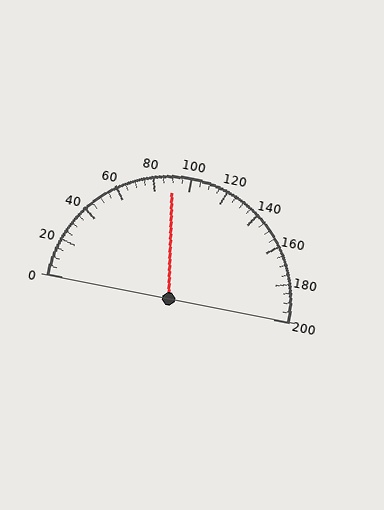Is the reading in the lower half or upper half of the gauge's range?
The reading is in the lower half of the range (0 to 200).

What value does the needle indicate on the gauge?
The needle indicates approximately 90.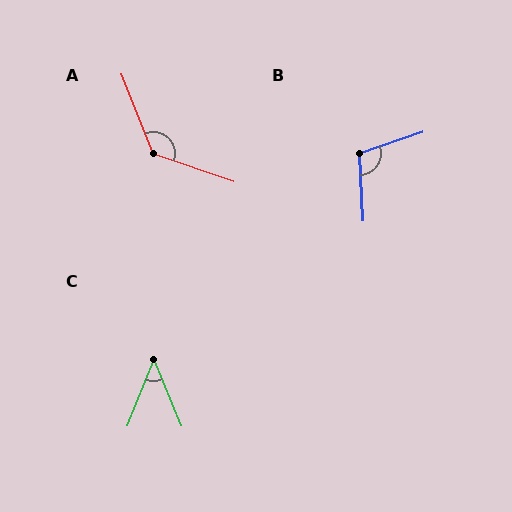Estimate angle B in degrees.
Approximately 106 degrees.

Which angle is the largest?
A, at approximately 130 degrees.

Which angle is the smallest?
C, at approximately 44 degrees.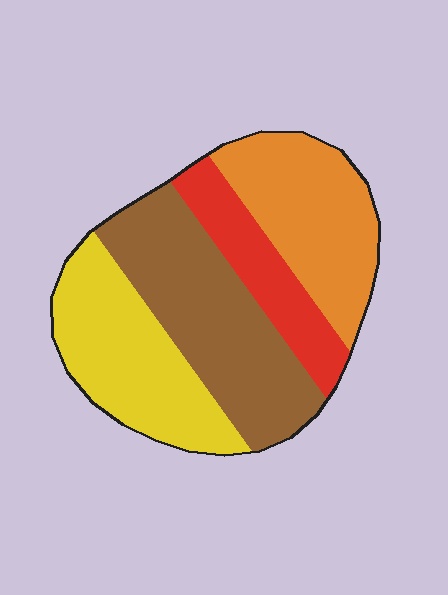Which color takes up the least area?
Red, at roughly 15%.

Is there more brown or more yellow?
Brown.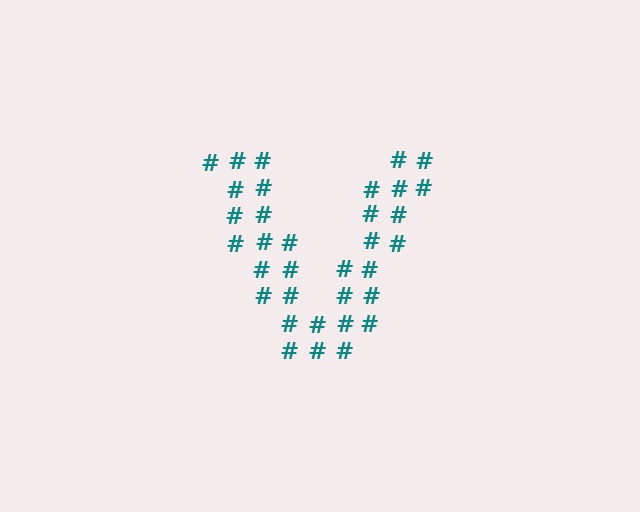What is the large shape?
The large shape is the letter V.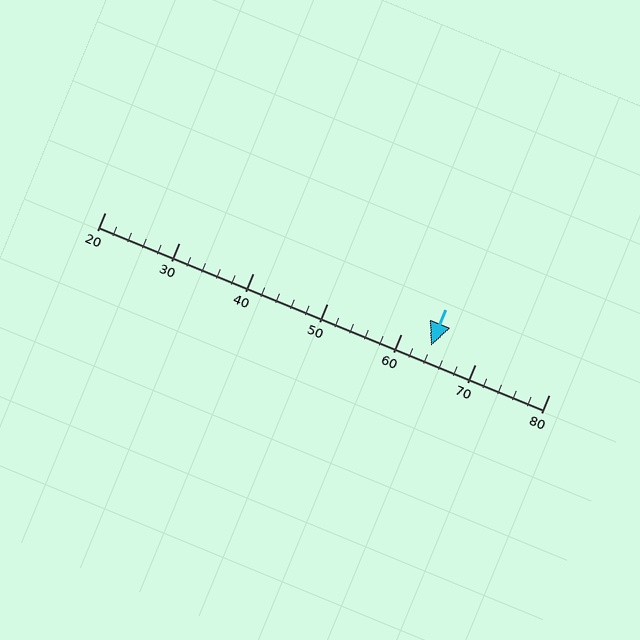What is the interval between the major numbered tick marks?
The major tick marks are spaced 10 units apart.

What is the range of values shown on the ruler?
The ruler shows values from 20 to 80.